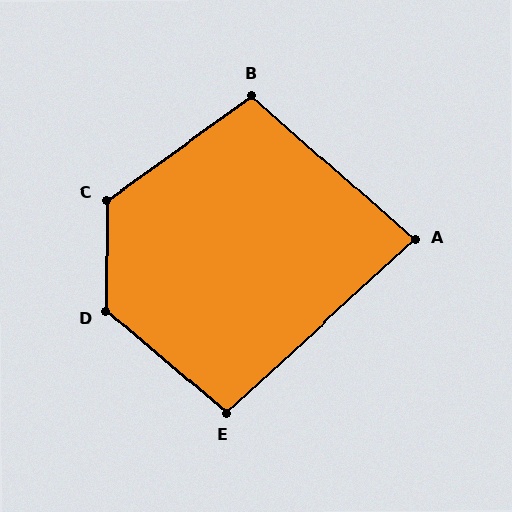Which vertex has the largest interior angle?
D, at approximately 130 degrees.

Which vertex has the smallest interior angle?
A, at approximately 84 degrees.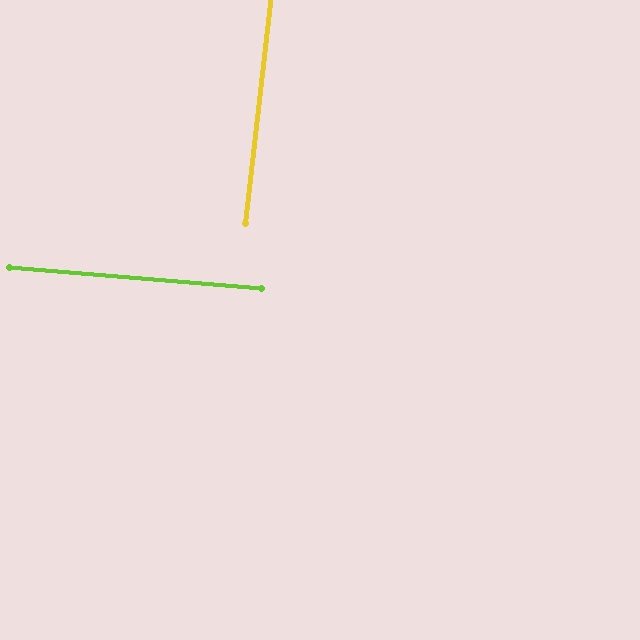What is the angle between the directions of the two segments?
Approximately 88 degrees.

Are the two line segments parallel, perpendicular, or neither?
Perpendicular — they meet at approximately 88°.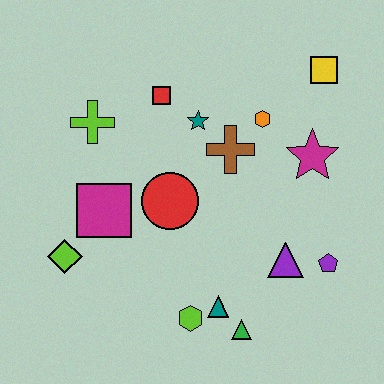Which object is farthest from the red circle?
The yellow square is farthest from the red circle.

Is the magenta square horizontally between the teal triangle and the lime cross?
Yes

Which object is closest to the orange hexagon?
The brown cross is closest to the orange hexagon.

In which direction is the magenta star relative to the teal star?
The magenta star is to the right of the teal star.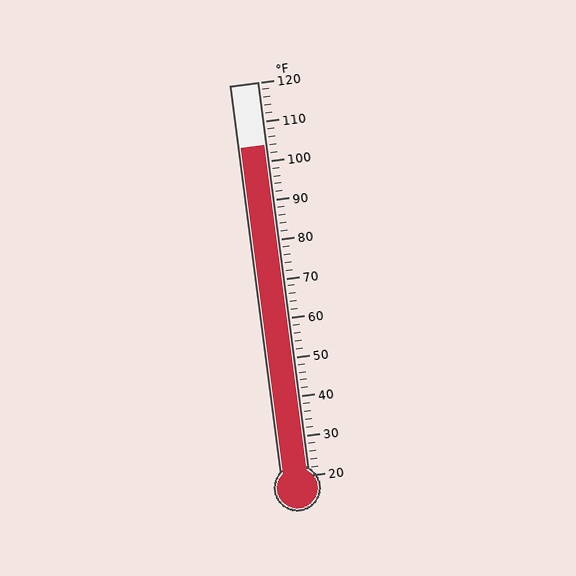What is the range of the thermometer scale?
The thermometer scale ranges from 20°F to 120°F.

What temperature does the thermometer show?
The thermometer shows approximately 104°F.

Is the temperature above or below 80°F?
The temperature is above 80°F.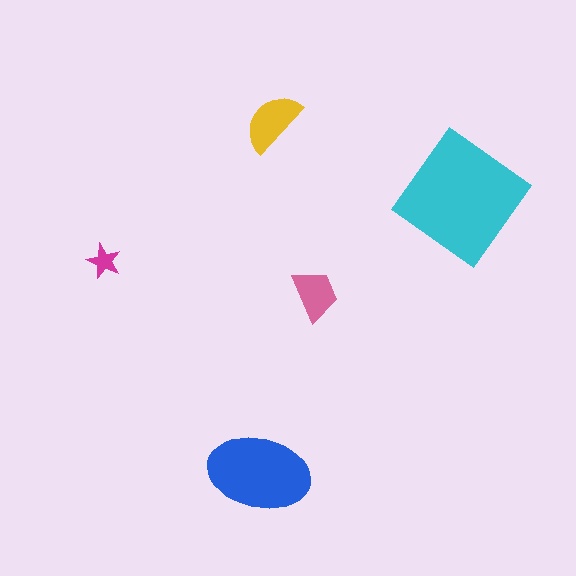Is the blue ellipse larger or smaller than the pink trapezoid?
Larger.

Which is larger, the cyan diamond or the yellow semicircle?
The cyan diamond.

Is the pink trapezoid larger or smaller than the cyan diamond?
Smaller.